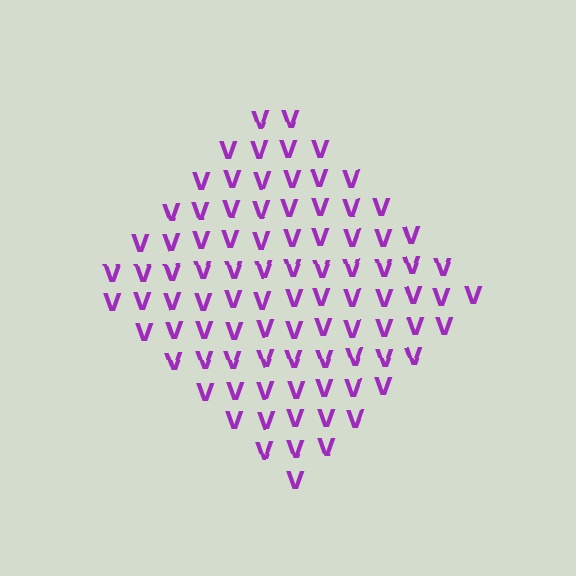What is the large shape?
The large shape is a diamond.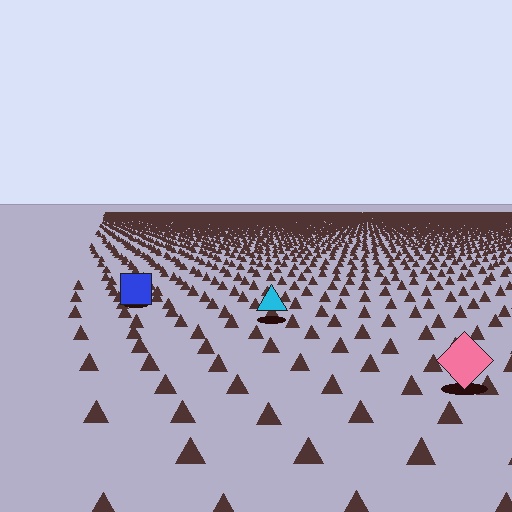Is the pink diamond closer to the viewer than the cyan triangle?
Yes. The pink diamond is closer — you can tell from the texture gradient: the ground texture is coarser near it.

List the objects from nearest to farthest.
From nearest to farthest: the pink diamond, the cyan triangle, the blue square.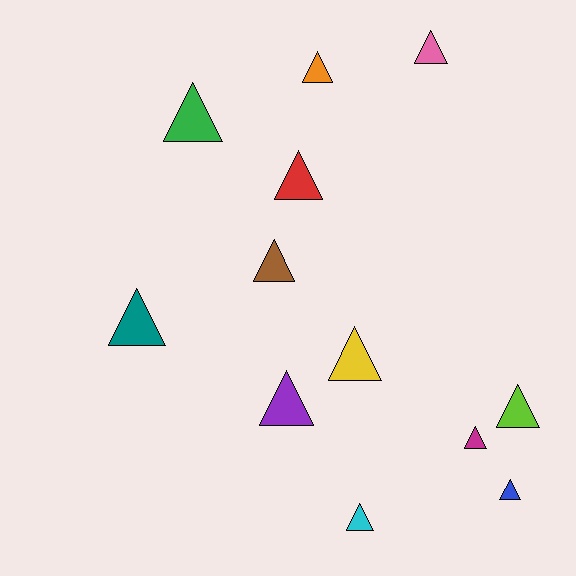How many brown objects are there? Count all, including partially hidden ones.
There is 1 brown object.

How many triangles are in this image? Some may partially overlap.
There are 12 triangles.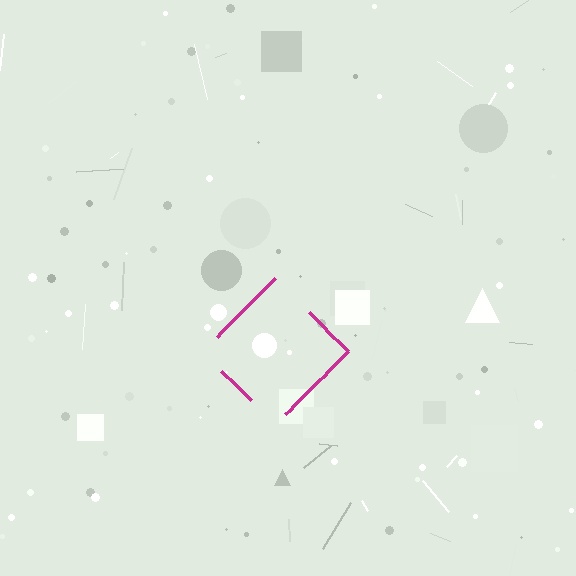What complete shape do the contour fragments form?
The contour fragments form a diamond.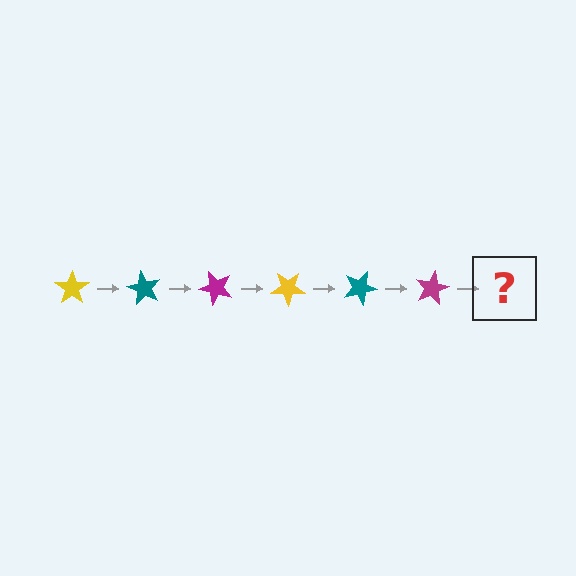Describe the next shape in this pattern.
It should be a yellow star, rotated 360 degrees from the start.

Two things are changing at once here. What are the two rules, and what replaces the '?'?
The two rules are that it rotates 60 degrees each step and the color cycles through yellow, teal, and magenta. The '?' should be a yellow star, rotated 360 degrees from the start.